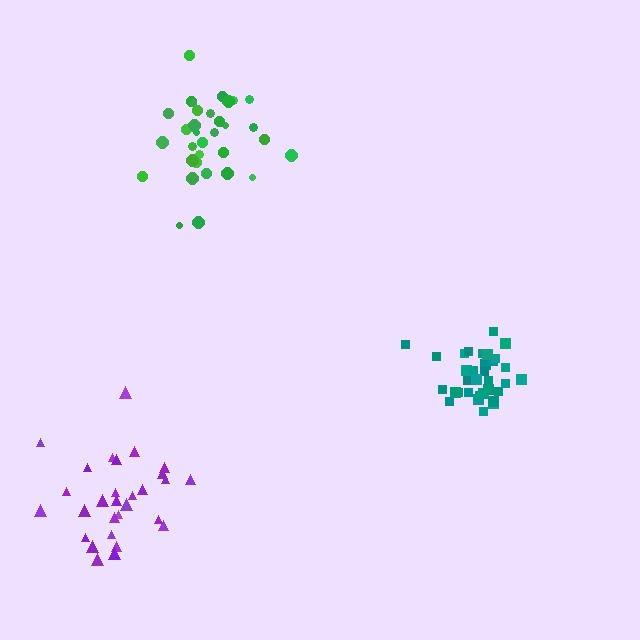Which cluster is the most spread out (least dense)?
Purple.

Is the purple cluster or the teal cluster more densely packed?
Teal.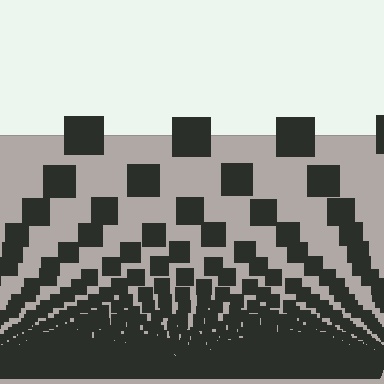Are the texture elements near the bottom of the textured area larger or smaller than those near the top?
Smaller. The gradient is inverted — elements near the bottom are smaller and denser.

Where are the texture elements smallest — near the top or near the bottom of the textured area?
Near the bottom.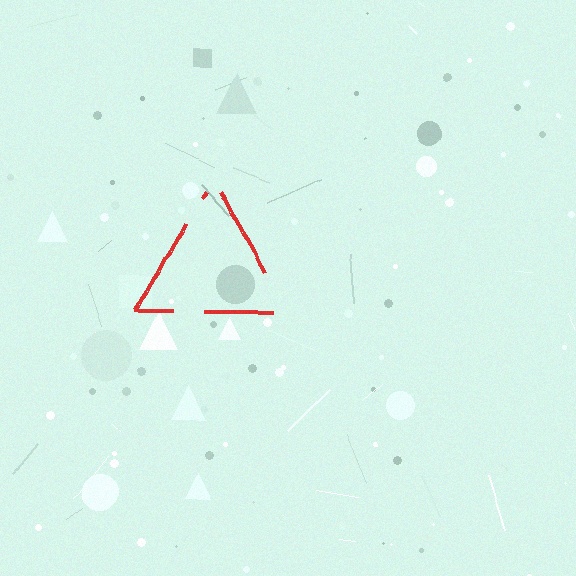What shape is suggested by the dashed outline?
The dashed outline suggests a triangle.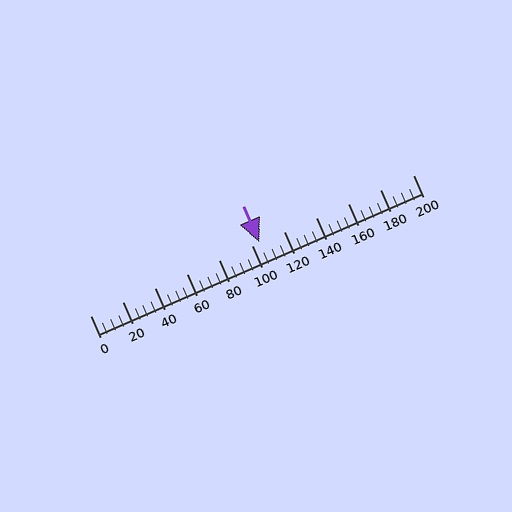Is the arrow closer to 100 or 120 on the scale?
The arrow is closer to 100.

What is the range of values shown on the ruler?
The ruler shows values from 0 to 200.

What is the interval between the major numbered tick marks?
The major tick marks are spaced 20 units apart.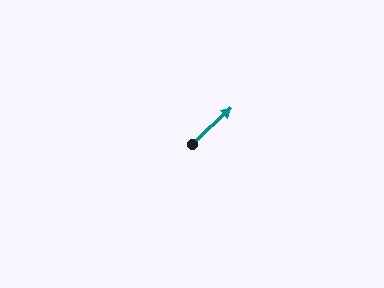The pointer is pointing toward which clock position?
Roughly 2 o'clock.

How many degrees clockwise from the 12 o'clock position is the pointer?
Approximately 47 degrees.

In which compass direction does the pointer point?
Northeast.